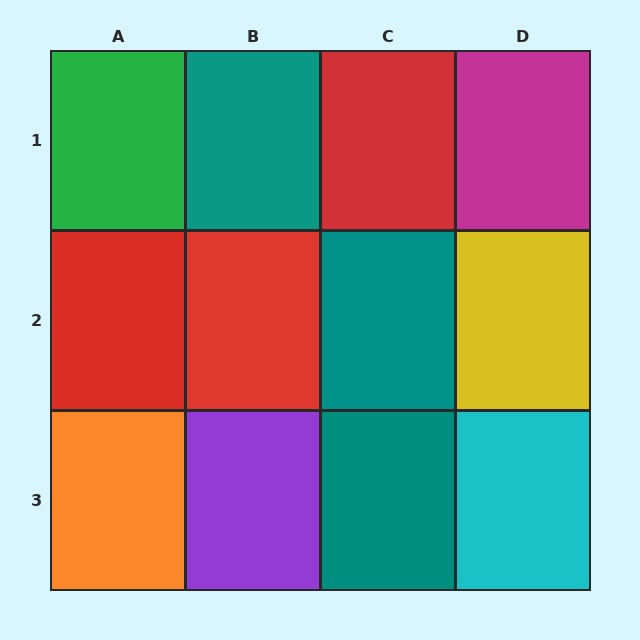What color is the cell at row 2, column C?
Teal.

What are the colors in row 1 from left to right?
Green, teal, red, magenta.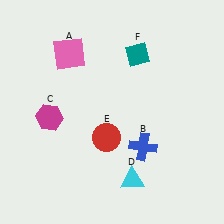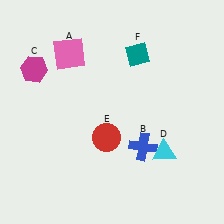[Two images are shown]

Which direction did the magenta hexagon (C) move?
The magenta hexagon (C) moved up.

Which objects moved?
The objects that moved are: the magenta hexagon (C), the cyan triangle (D).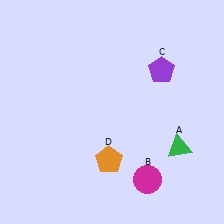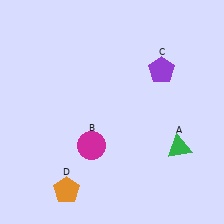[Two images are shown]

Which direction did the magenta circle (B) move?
The magenta circle (B) moved left.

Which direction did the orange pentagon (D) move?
The orange pentagon (D) moved left.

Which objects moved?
The objects that moved are: the magenta circle (B), the orange pentagon (D).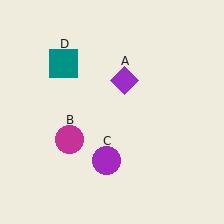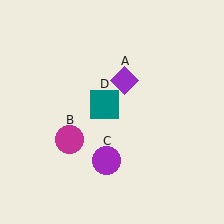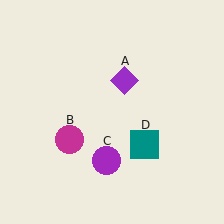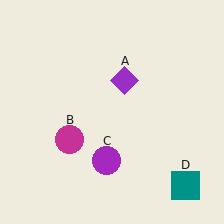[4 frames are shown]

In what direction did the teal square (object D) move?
The teal square (object D) moved down and to the right.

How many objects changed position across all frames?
1 object changed position: teal square (object D).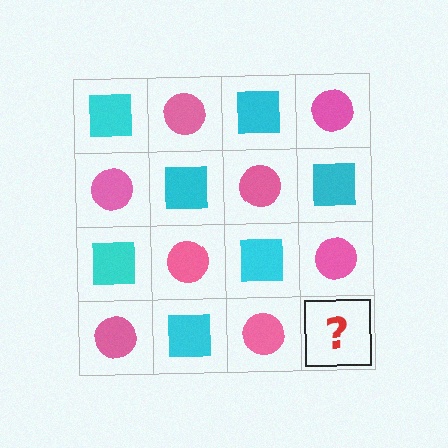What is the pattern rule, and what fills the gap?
The rule is that it alternates cyan square and pink circle in a checkerboard pattern. The gap should be filled with a cyan square.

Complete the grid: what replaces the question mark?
The question mark should be replaced with a cyan square.